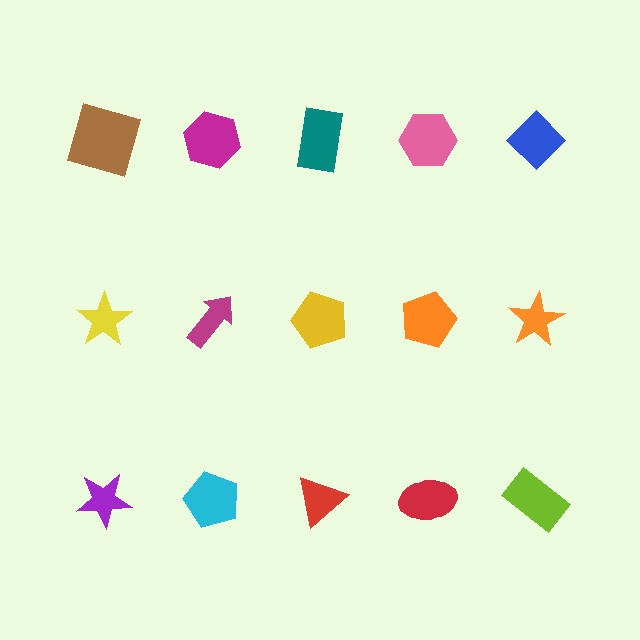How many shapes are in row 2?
5 shapes.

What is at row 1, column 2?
A magenta hexagon.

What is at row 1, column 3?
A teal rectangle.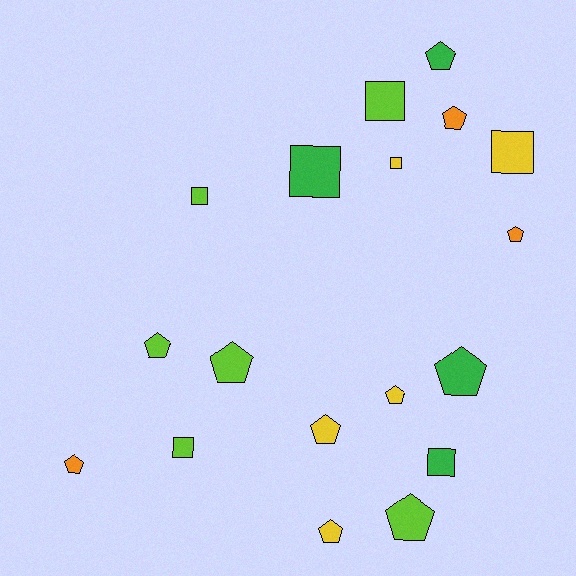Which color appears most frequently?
Lime, with 6 objects.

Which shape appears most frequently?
Pentagon, with 11 objects.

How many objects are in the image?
There are 18 objects.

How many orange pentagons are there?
There are 3 orange pentagons.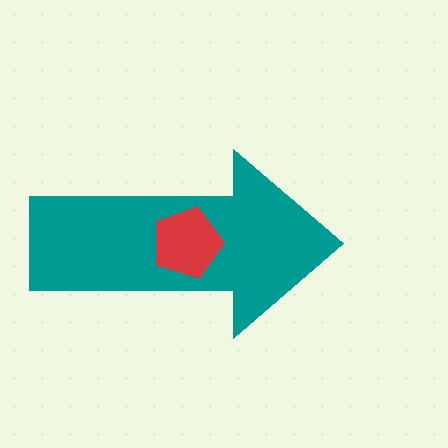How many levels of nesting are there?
2.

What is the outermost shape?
The teal arrow.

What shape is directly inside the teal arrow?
The red pentagon.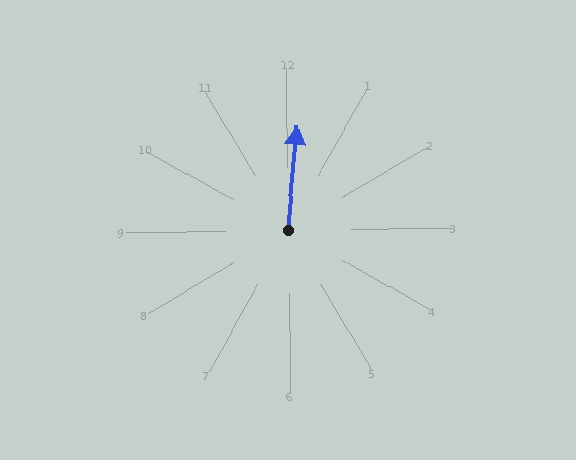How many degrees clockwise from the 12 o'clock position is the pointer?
Approximately 5 degrees.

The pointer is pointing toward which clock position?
Roughly 12 o'clock.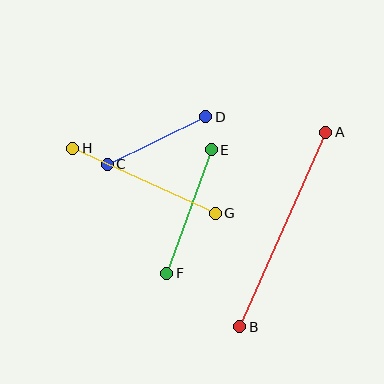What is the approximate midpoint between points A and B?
The midpoint is at approximately (283, 230) pixels.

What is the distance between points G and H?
The distance is approximately 157 pixels.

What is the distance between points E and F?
The distance is approximately 131 pixels.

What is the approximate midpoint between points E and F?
The midpoint is at approximately (189, 211) pixels.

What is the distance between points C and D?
The distance is approximately 110 pixels.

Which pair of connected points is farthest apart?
Points A and B are farthest apart.